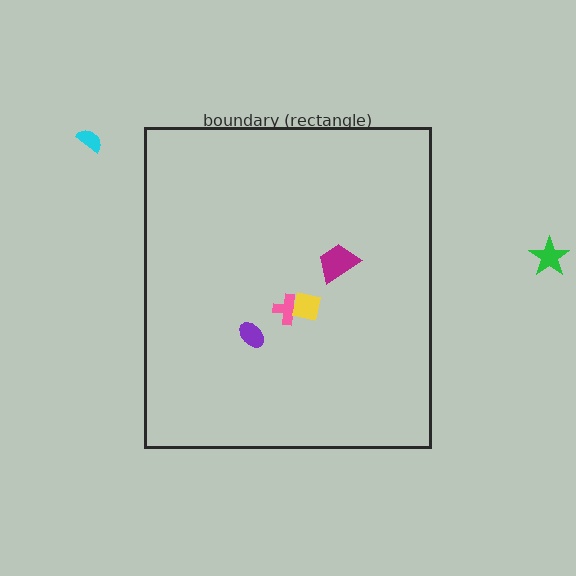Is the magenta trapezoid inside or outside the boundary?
Inside.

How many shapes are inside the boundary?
4 inside, 2 outside.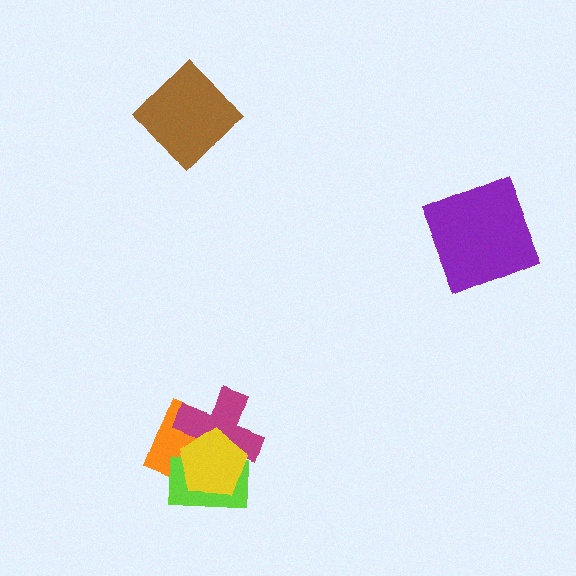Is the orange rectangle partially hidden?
Yes, it is partially covered by another shape.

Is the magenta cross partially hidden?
Yes, it is partially covered by another shape.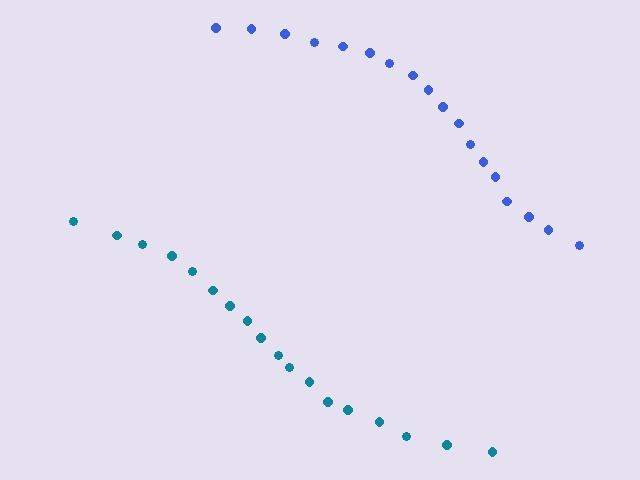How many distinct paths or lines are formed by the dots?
There are 2 distinct paths.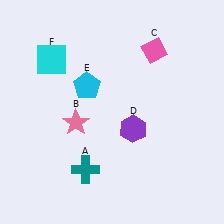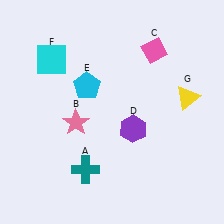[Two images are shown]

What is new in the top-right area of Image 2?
A yellow triangle (G) was added in the top-right area of Image 2.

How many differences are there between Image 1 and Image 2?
There is 1 difference between the two images.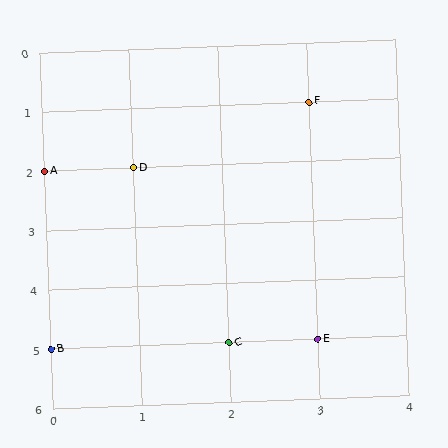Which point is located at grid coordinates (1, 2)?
Point D is at (1, 2).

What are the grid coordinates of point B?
Point B is at grid coordinates (0, 5).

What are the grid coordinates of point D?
Point D is at grid coordinates (1, 2).